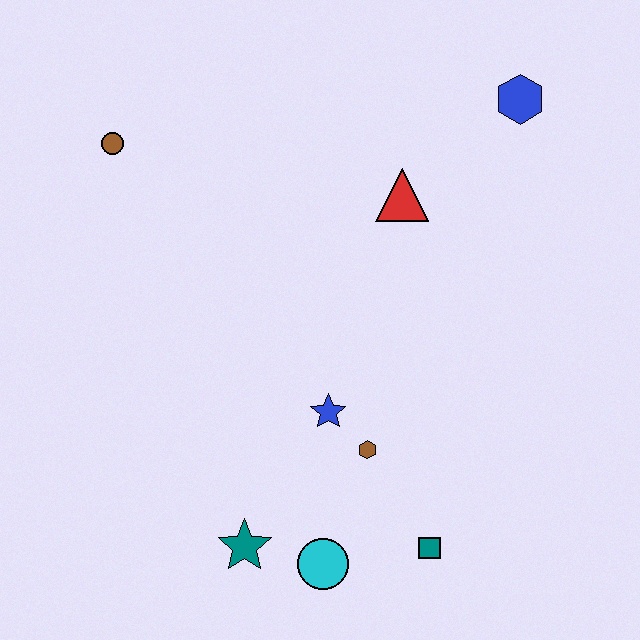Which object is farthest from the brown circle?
The teal square is farthest from the brown circle.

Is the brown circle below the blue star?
No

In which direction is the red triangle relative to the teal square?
The red triangle is above the teal square.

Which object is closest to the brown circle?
The red triangle is closest to the brown circle.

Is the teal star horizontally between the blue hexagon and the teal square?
No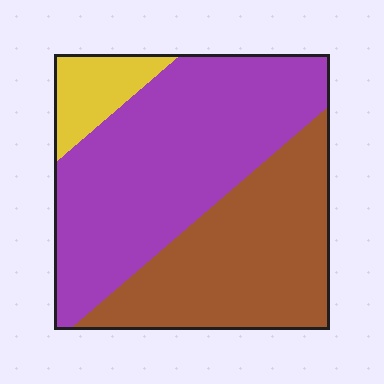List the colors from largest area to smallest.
From largest to smallest: purple, brown, yellow.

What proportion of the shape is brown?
Brown covers 39% of the shape.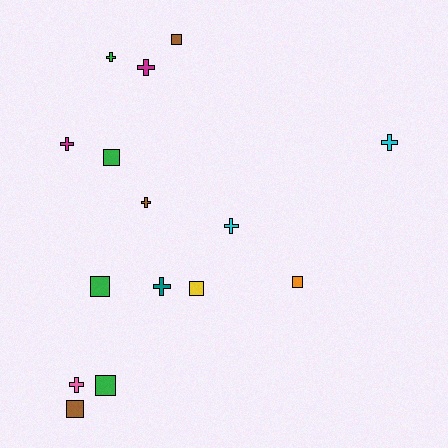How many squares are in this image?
There are 7 squares.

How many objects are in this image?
There are 15 objects.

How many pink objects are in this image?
There is 1 pink object.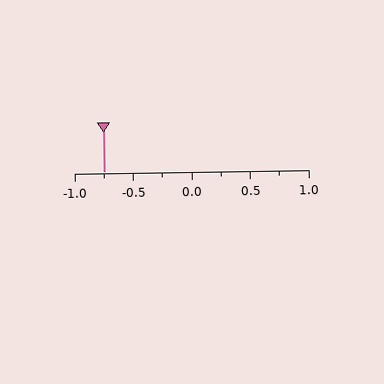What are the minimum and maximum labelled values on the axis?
The axis runs from -1.0 to 1.0.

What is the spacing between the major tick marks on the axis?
The major ticks are spaced 0.5 apart.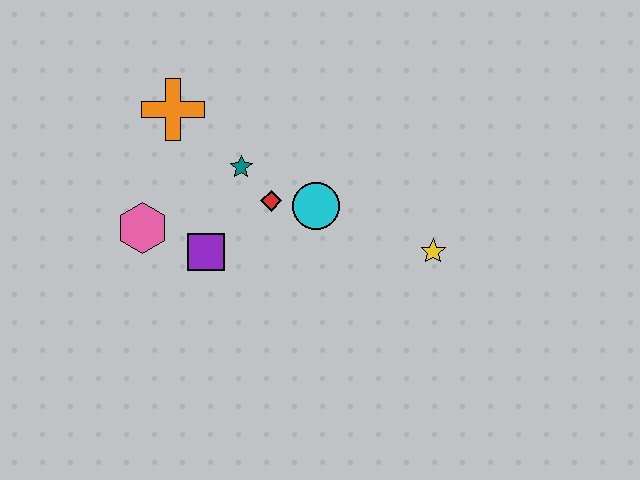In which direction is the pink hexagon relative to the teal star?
The pink hexagon is to the left of the teal star.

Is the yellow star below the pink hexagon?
Yes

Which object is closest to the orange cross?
The teal star is closest to the orange cross.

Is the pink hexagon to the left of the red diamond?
Yes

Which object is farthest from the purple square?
The yellow star is farthest from the purple square.